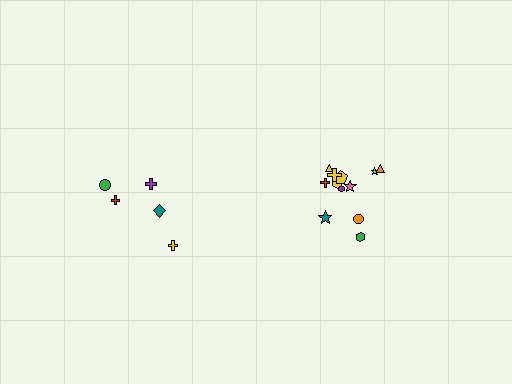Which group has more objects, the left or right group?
The right group.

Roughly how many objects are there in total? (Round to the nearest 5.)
Roughly 15 objects in total.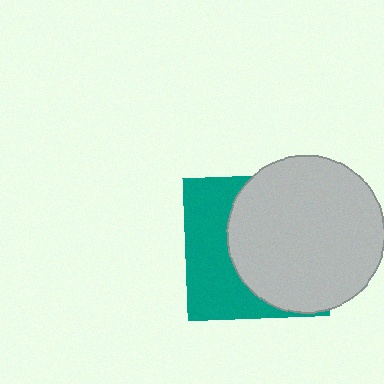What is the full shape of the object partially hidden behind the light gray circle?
The partially hidden object is a teal square.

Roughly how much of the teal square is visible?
A small part of it is visible (roughly 40%).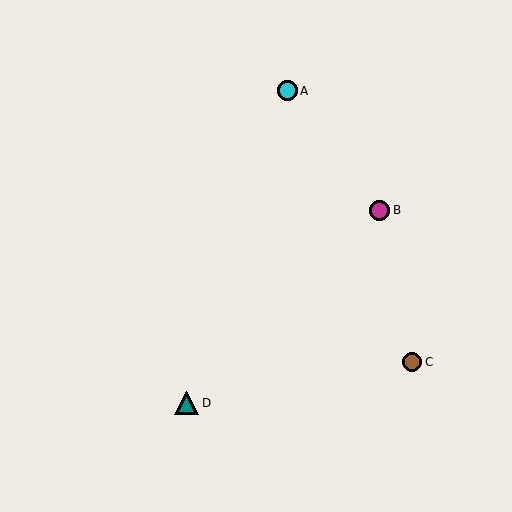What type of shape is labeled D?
Shape D is a teal triangle.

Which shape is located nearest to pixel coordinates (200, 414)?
The teal triangle (labeled D) at (187, 403) is nearest to that location.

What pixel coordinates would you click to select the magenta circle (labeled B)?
Click at (380, 210) to select the magenta circle B.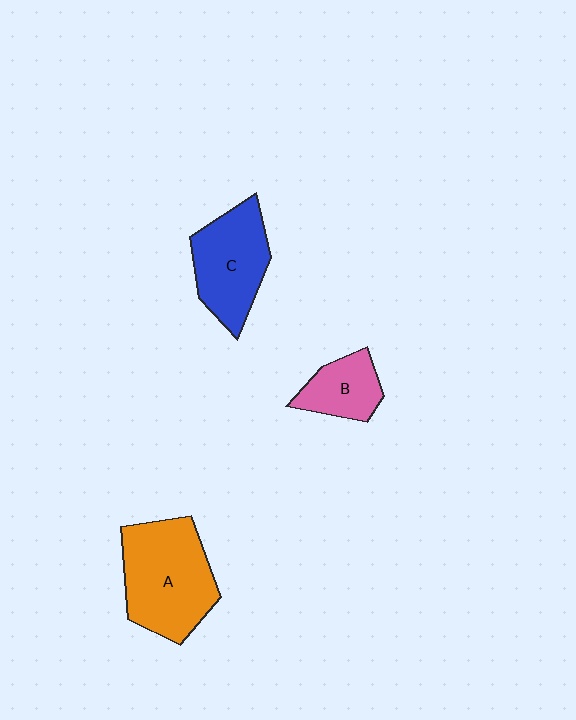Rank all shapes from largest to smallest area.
From largest to smallest: A (orange), C (blue), B (pink).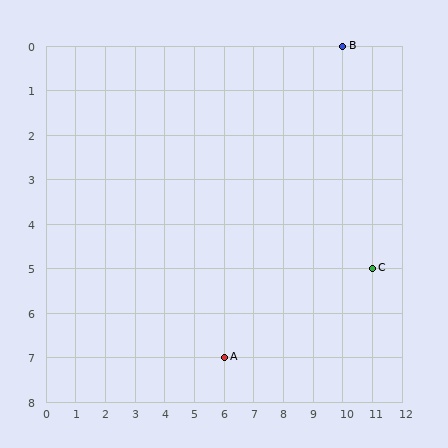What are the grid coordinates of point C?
Point C is at grid coordinates (11, 5).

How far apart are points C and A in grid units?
Points C and A are 5 columns and 2 rows apart (about 5.4 grid units diagonally).